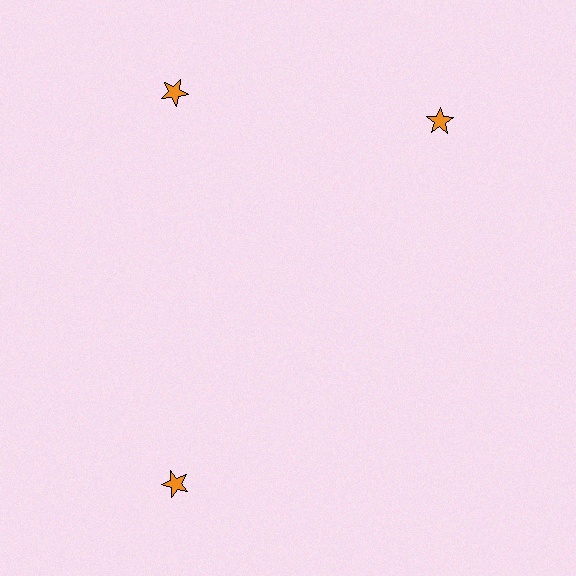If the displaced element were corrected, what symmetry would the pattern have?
It would have 3-fold rotational symmetry — the pattern would map onto itself every 120 degrees.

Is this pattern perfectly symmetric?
No. The 3 orange stars are arranged in a ring, but one element near the 3 o'clock position is rotated out of alignment along the ring, breaking the 3-fold rotational symmetry.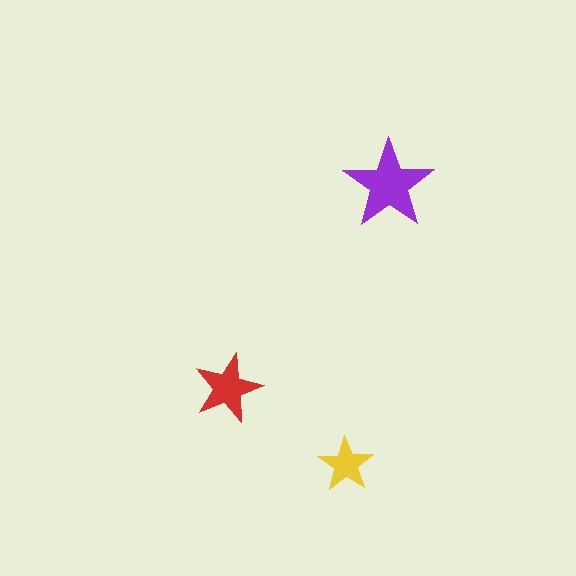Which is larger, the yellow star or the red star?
The red one.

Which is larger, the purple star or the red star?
The purple one.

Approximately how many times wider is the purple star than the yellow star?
About 1.5 times wider.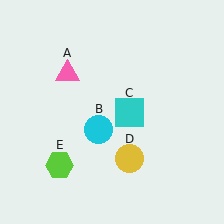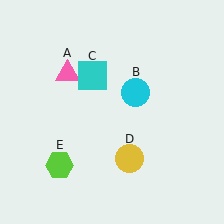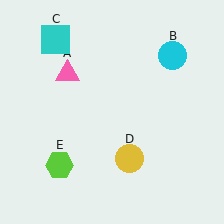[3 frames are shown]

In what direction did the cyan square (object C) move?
The cyan square (object C) moved up and to the left.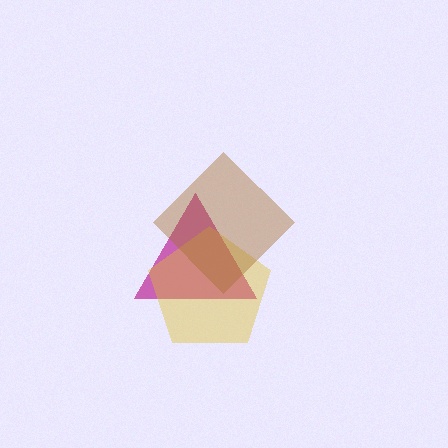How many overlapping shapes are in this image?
There are 3 overlapping shapes in the image.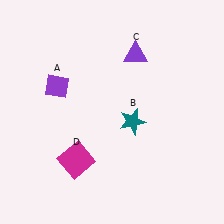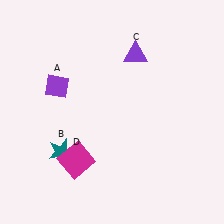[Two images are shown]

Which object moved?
The teal star (B) moved left.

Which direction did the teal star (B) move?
The teal star (B) moved left.